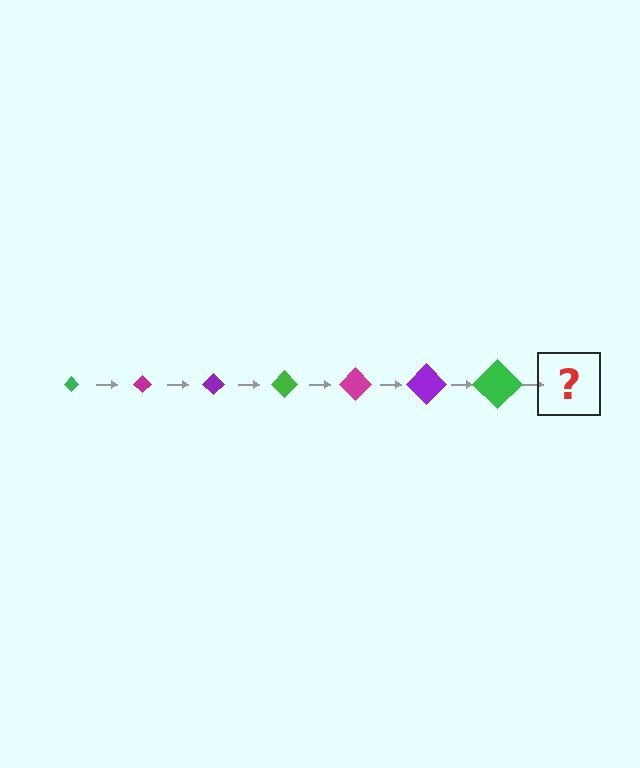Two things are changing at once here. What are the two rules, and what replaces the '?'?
The two rules are that the diamond grows larger each step and the color cycles through green, magenta, and purple. The '?' should be a magenta diamond, larger than the previous one.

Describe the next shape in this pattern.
It should be a magenta diamond, larger than the previous one.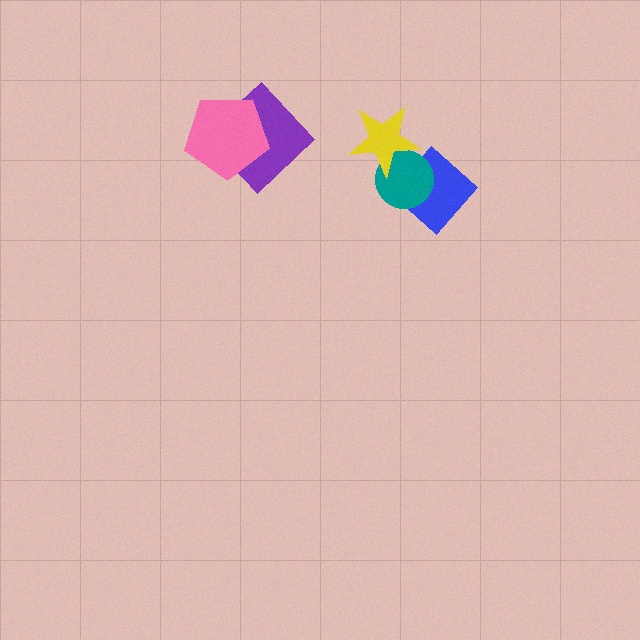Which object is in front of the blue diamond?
The teal circle is in front of the blue diamond.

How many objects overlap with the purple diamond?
1 object overlaps with the purple diamond.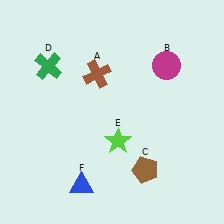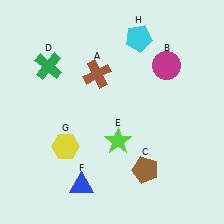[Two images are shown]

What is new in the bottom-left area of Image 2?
A yellow hexagon (G) was added in the bottom-left area of Image 2.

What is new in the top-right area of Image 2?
A cyan pentagon (H) was added in the top-right area of Image 2.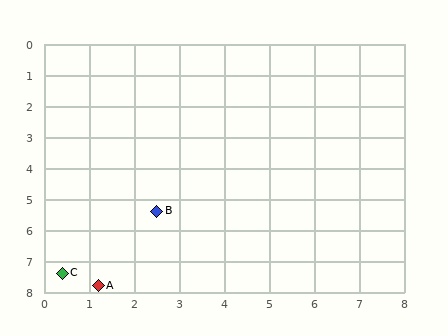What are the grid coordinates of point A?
Point A is at approximately (1.2, 7.8).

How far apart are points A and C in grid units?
Points A and C are about 0.9 grid units apart.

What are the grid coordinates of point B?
Point B is at approximately (2.5, 5.4).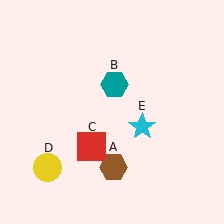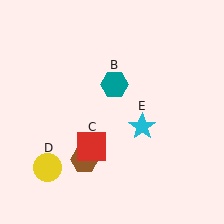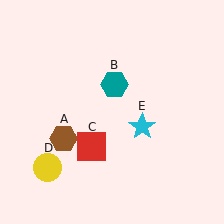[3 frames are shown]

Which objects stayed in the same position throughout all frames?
Teal hexagon (object B) and red square (object C) and yellow circle (object D) and cyan star (object E) remained stationary.